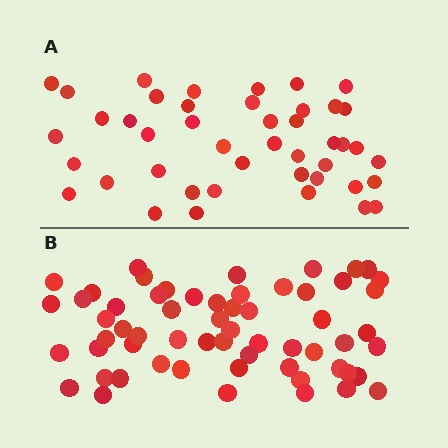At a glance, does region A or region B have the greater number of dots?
Region B (the bottom region) has more dots.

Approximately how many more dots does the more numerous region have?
Region B has approximately 15 more dots than region A.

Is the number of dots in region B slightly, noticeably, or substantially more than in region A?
Region B has noticeably more, but not dramatically so. The ratio is roughly 1.4 to 1.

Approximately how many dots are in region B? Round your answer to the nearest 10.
About 60 dots.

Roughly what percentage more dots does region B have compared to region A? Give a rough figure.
About 35% more.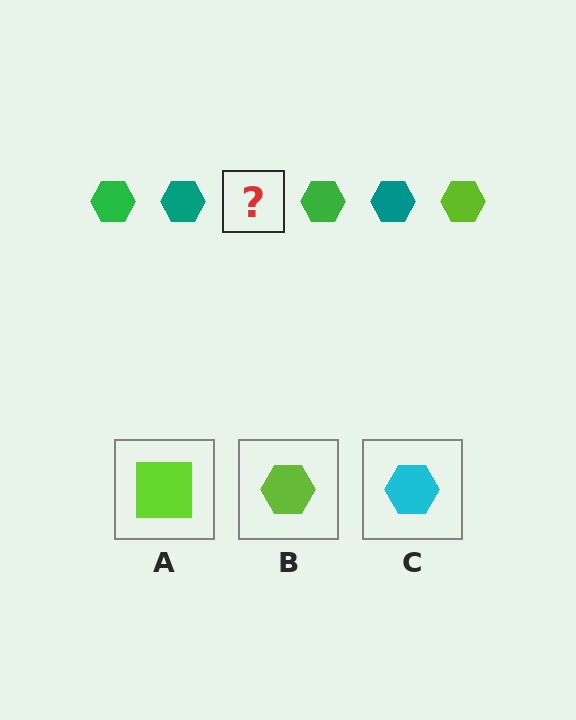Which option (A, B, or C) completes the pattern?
B.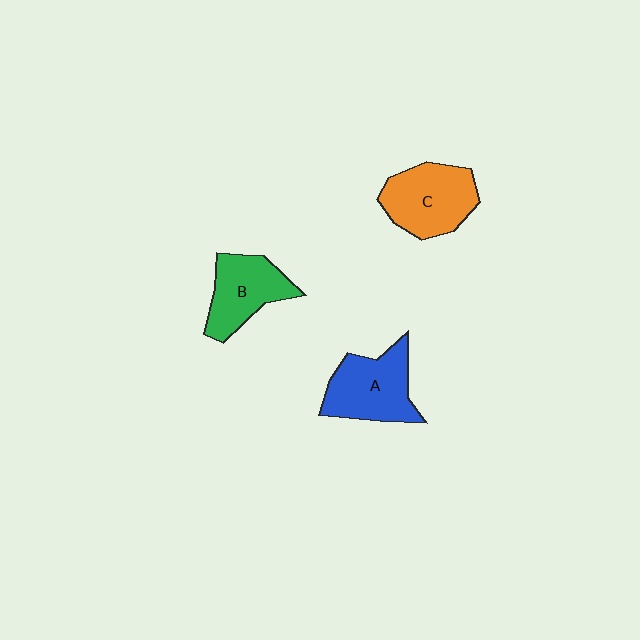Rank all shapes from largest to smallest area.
From largest to smallest: C (orange), A (blue), B (green).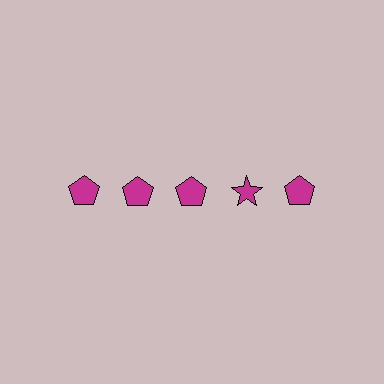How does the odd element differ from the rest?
It has a different shape: star instead of pentagon.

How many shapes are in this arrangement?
There are 5 shapes arranged in a grid pattern.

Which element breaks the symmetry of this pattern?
The magenta star in the top row, second from right column breaks the symmetry. All other shapes are magenta pentagons.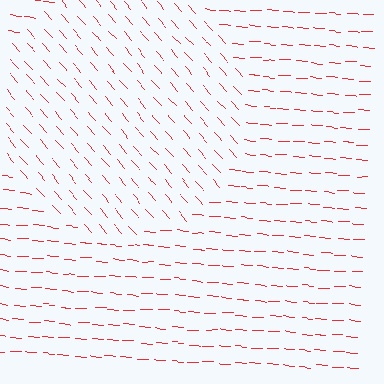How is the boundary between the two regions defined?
The boundary is defined purely by a change in line orientation (approximately 45 degrees difference). All lines are the same color and thickness.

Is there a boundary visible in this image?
Yes, there is a texture boundary formed by a change in line orientation.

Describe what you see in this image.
The image is filled with small red line segments. A circle region in the image has lines oriented differently from the surrounding lines, creating a visible texture boundary.